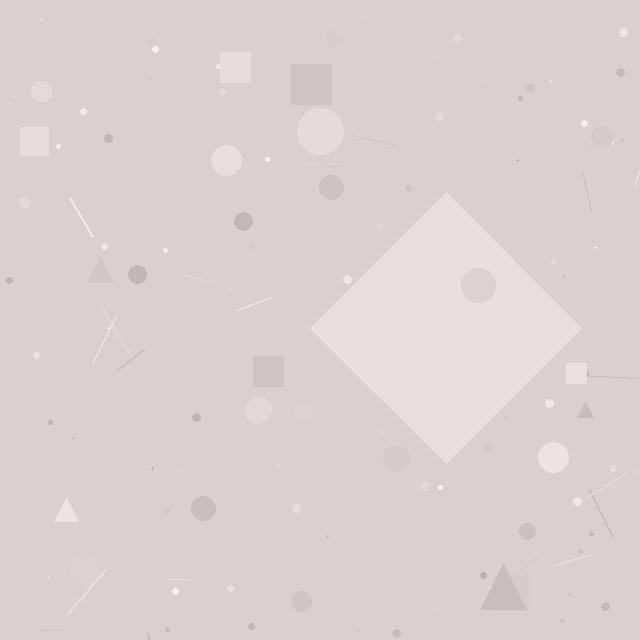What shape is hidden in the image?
A diamond is hidden in the image.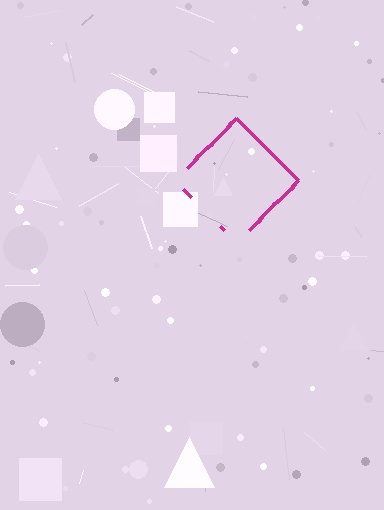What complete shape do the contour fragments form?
The contour fragments form a diamond.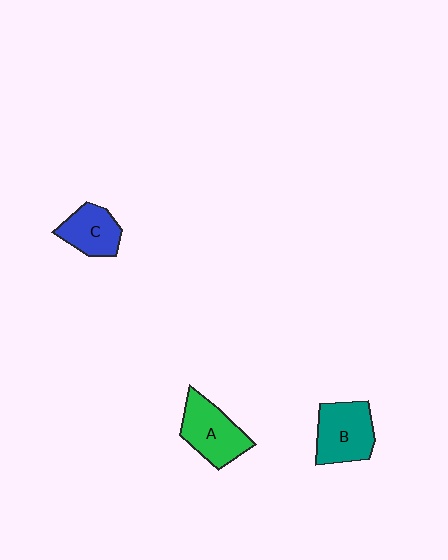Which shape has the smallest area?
Shape C (blue).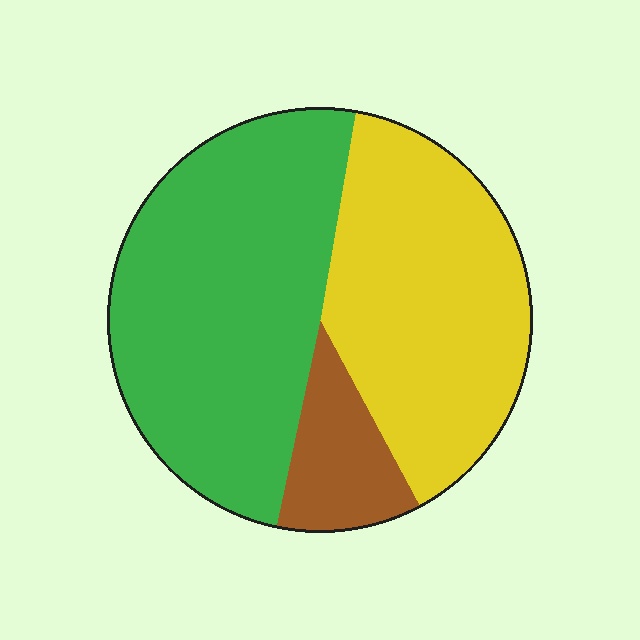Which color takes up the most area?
Green, at roughly 50%.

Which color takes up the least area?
Brown, at roughly 10%.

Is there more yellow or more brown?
Yellow.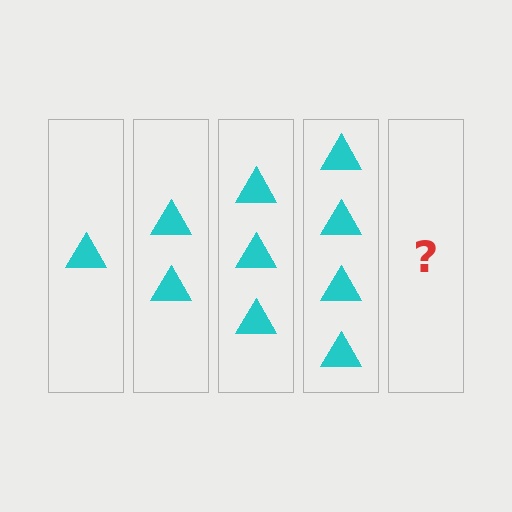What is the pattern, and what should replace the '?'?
The pattern is that each step adds one more triangle. The '?' should be 5 triangles.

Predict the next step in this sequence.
The next step is 5 triangles.